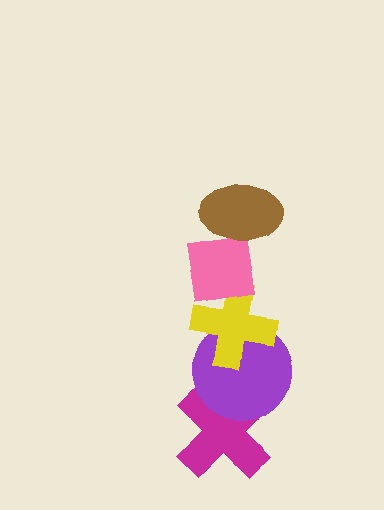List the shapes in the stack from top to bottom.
From top to bottom: the brown ellipse, the pink square, the yellow cross, the purple circle, the magenta cross.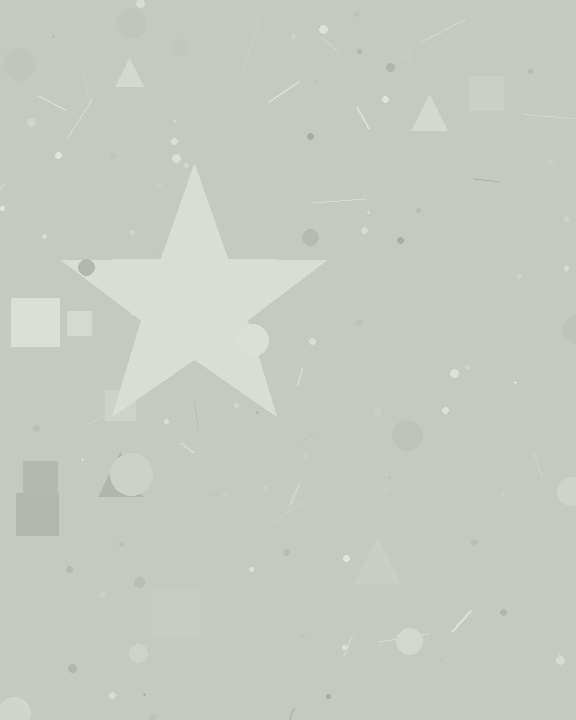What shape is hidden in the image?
A star is hidden in the image.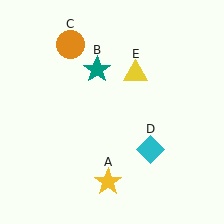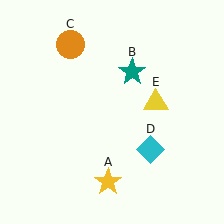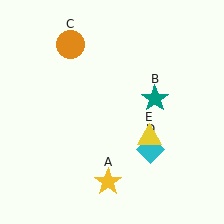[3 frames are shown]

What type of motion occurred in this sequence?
The teal star (object B), yellow triangle (object E) rotated clockwise around the center of the scene.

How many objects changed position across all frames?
2 objects changed position: teal star (object B), yellow triangle (object E).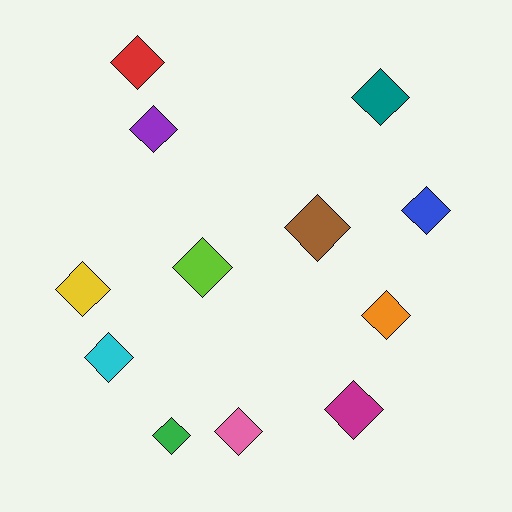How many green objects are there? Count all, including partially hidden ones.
There is 1 green object.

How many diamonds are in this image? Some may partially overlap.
There are 12 diamonds.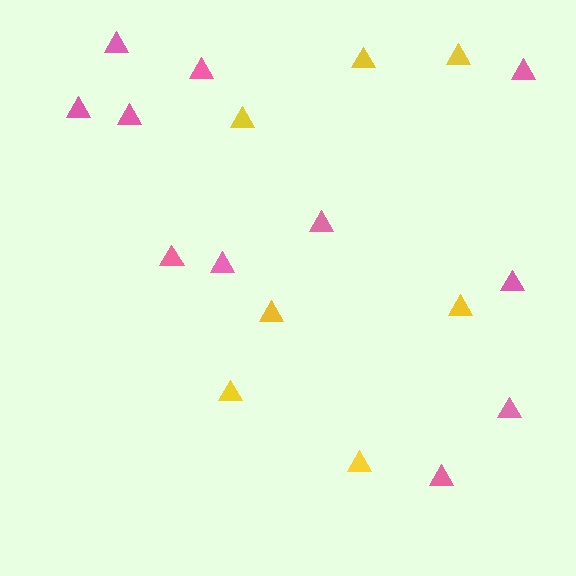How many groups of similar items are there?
There are 2 groups: one group of yellow triangles (7) and one group of pink triangles (11).